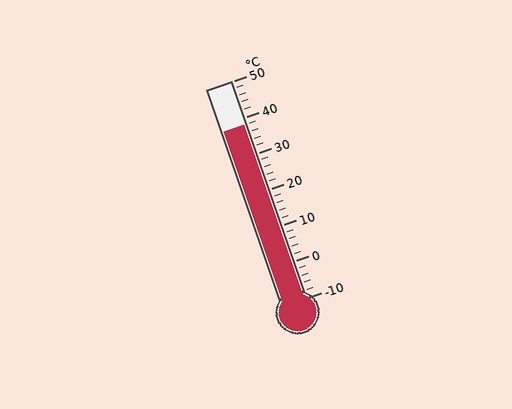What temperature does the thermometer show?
The thermometer shows approximately 38°C.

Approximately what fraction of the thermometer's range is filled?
The thermometer is filled to approximately 80% of its range.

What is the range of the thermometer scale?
The thermometer scale ranges from -10°C to 50°C.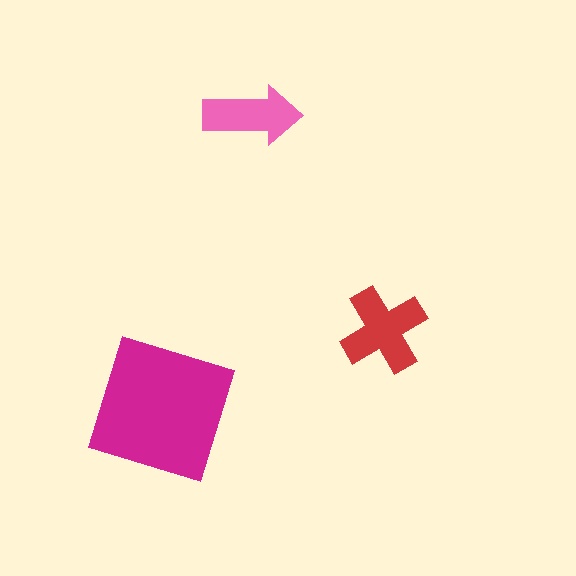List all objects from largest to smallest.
The magenta square, the red cross, the pink arrow.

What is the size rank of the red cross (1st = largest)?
2nd.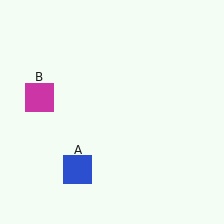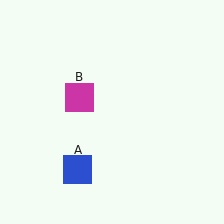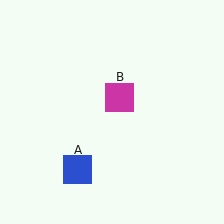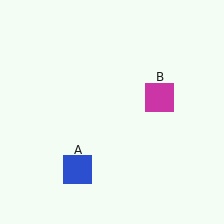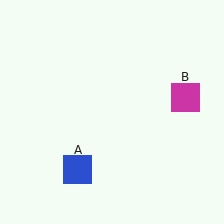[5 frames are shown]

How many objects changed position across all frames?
1 object changed position: magenta square (object B).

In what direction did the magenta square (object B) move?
The magenta square (object B) moved right.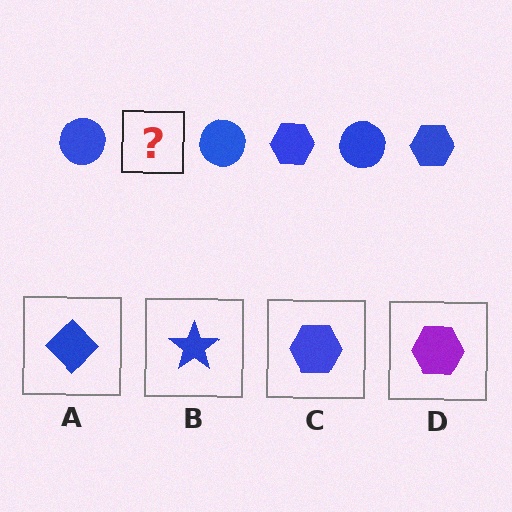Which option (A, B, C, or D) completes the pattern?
C.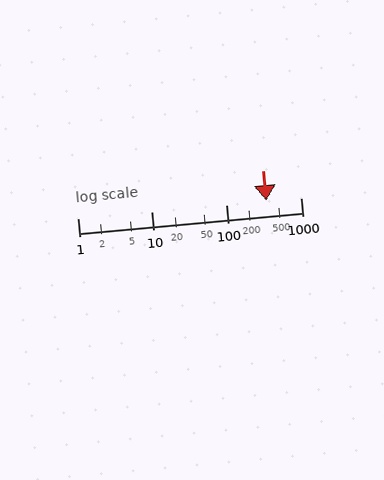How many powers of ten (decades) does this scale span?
The scale spans 3 decades, from 1 to 1000.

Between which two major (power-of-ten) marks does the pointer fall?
The pointer is between 100 and 1000.